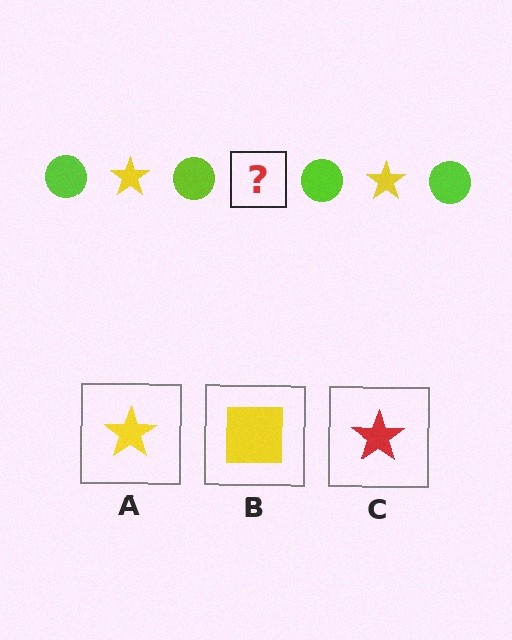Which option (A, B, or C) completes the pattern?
A.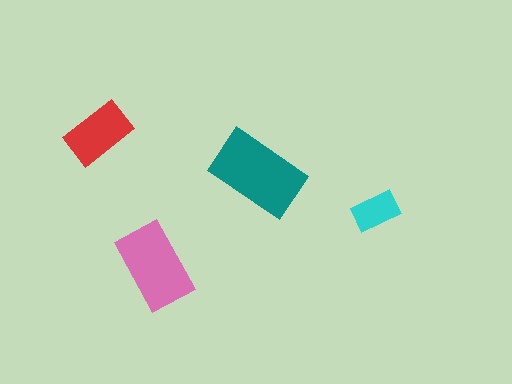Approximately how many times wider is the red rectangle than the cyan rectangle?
About 1.5 times wider.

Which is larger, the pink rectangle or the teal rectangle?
The teal one.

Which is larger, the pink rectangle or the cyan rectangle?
The pink one.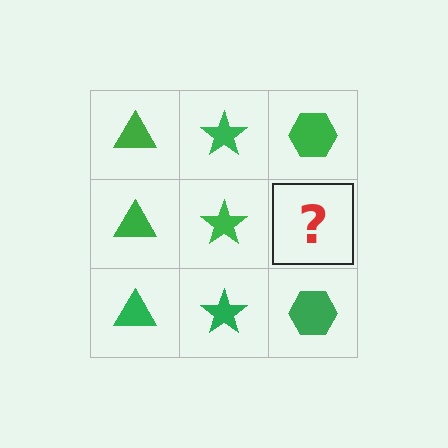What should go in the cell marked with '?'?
The missing cell should contain a green hexagon.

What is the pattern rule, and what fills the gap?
The rule is that each column has a consistent shape. The gap should be filled with a green hexagon.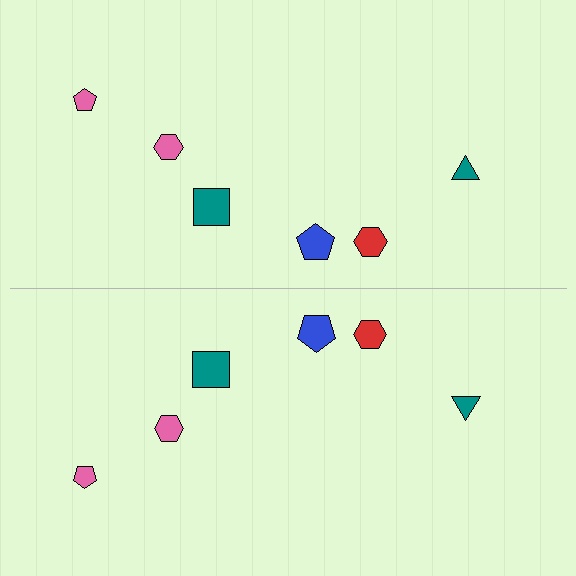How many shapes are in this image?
There are 12 shapes in this image.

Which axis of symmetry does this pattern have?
The pattern has a horizontal axis of symmetry running through the center of the image.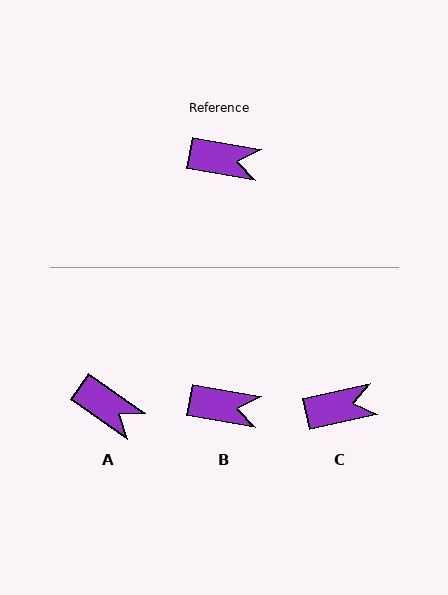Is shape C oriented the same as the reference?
No, it is off by about 22 degrees.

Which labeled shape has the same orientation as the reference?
B.